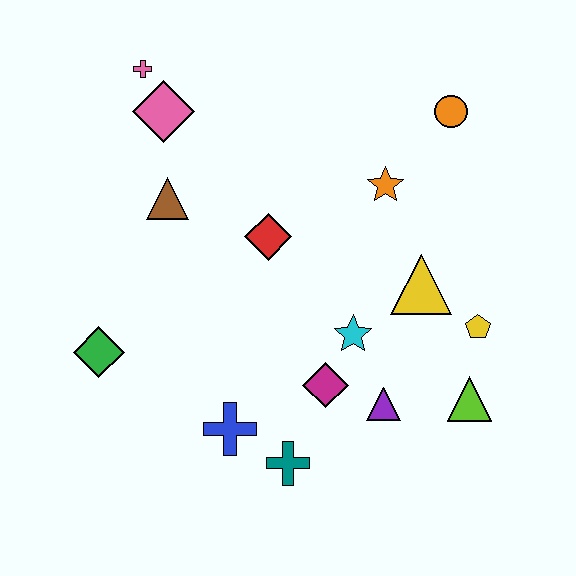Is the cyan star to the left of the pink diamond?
No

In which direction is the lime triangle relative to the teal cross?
The lime triangle is to the right of the teal cross.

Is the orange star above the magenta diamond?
Yes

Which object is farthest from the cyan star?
The pink cross is farthest from the cyan star.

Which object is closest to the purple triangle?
The magenta diamond is closest to the purple triangle.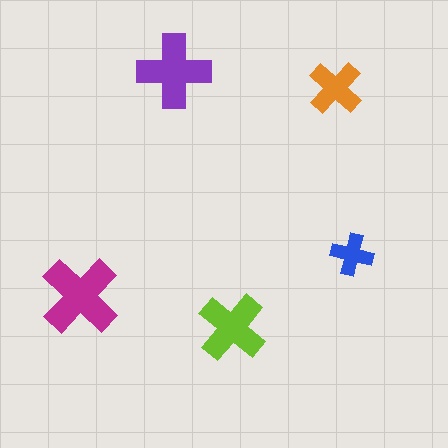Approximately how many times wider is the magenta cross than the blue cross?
About 2 times wider.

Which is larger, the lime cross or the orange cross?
The lime one.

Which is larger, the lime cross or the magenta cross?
The magenta one.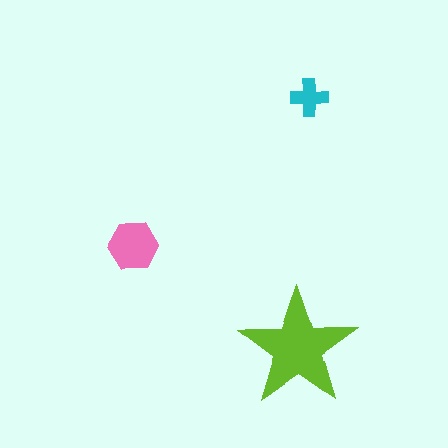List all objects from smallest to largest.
The cyan cross, the pink hexagon, the lime star.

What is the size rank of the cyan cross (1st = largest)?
3rd.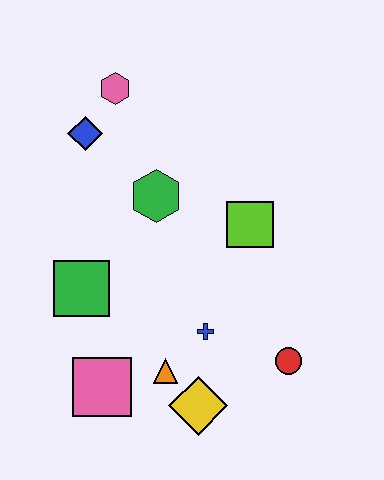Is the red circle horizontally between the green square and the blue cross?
No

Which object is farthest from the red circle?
The pink hexagon is farthest from the red circle.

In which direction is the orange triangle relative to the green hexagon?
The orange triangle is below the green hexagon.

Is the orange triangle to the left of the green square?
No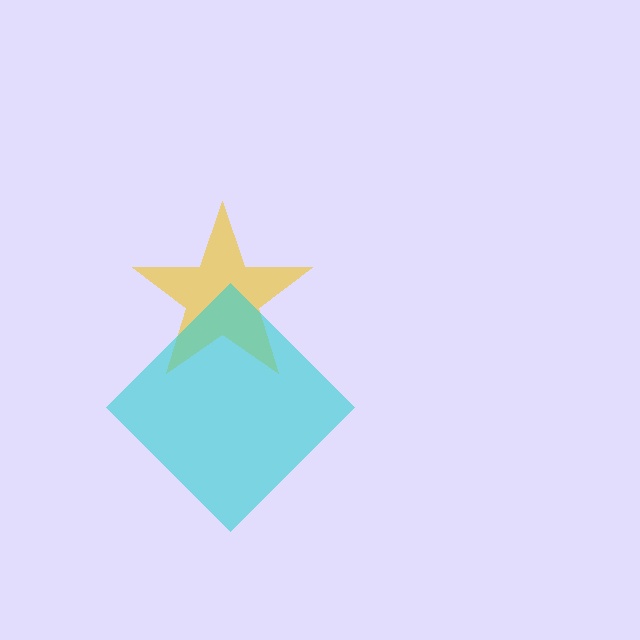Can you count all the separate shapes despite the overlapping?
Yes, there are 2 separate shapes.